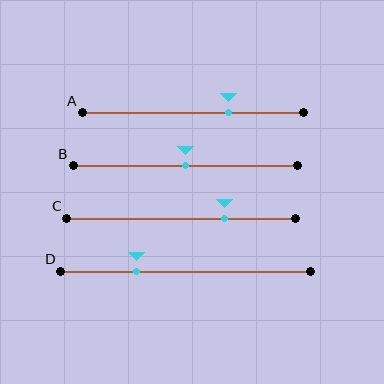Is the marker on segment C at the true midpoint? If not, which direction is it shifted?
No, the marker on segment C is shifted to the right by about 19% of the segment length.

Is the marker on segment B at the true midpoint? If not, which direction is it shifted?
Yes, the marker on segment B is at the true midpoint.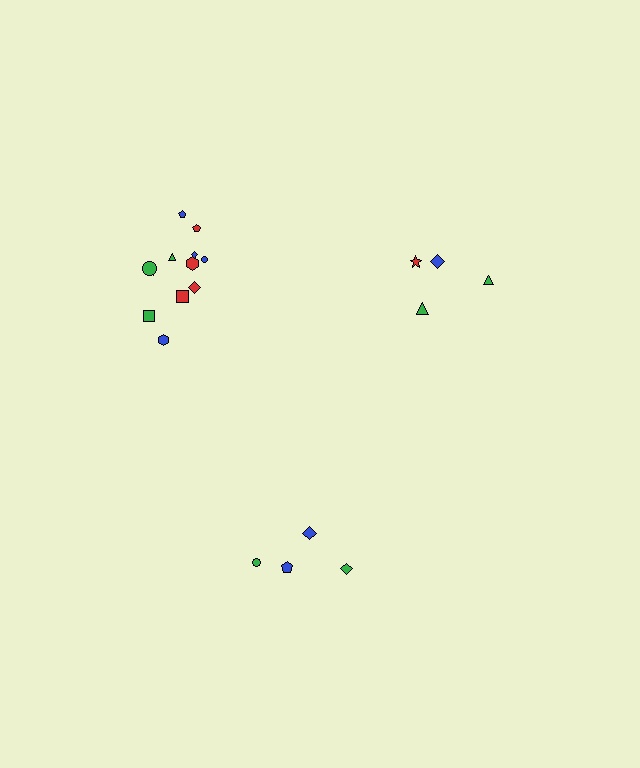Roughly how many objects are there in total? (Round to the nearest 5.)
Roughly 20 objects in total.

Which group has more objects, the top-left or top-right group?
The top-left group.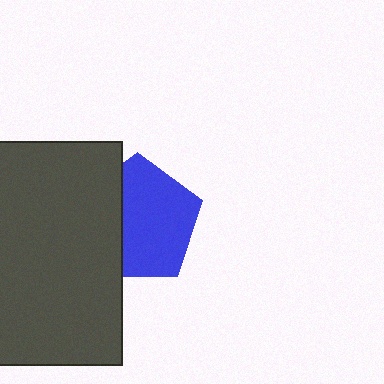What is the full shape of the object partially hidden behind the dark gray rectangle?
The partially hidden object is a blue pentagon.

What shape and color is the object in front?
The object in front is a dark gray rectangle.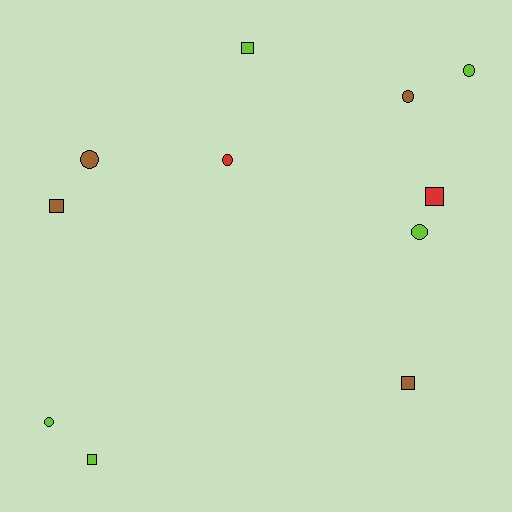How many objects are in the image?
There are 11 objects.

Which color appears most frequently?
Lime, with 5 objects.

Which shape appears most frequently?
Circle, with 6 objects.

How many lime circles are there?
There are 3 lime circles.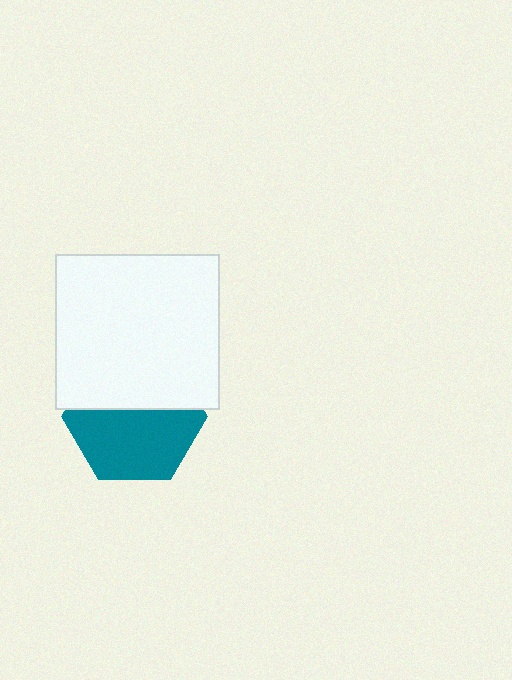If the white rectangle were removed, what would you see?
You would see the complete teal hexagon.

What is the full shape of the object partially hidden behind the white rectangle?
The partially hidden object is a teal hexagon.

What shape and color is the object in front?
The object in front is a white rectangle.